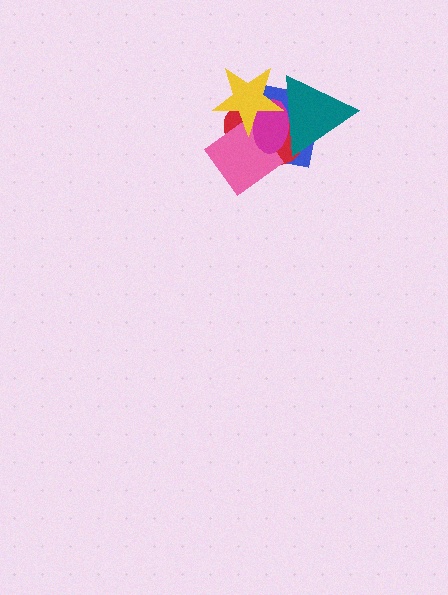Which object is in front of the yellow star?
The teal triangle is in front of the yellow star.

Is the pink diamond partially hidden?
Yes, it is partially covered by another shape.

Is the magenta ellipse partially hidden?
Yes, it is partially covered by another shape.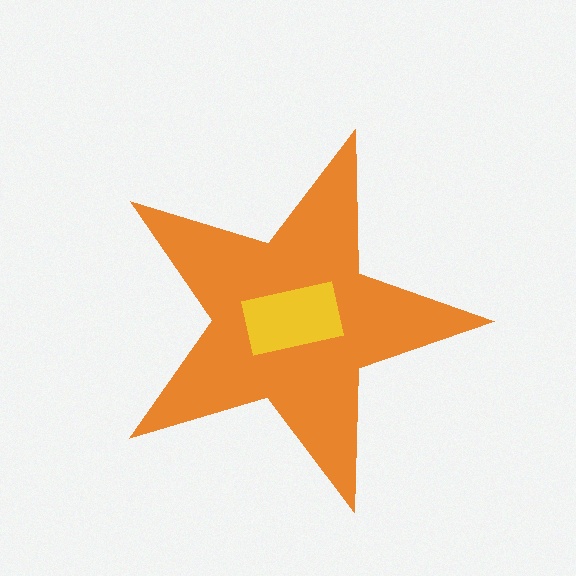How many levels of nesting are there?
2.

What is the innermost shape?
The yellow rectangle.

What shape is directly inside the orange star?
The yellow rectangle.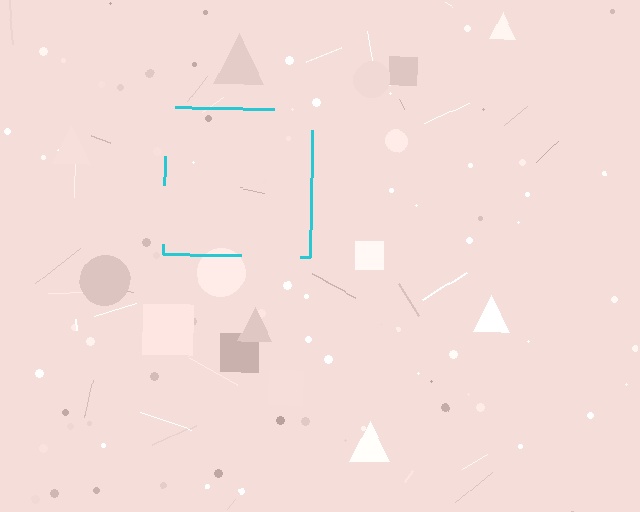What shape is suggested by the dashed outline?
The dashed outline suggests a square.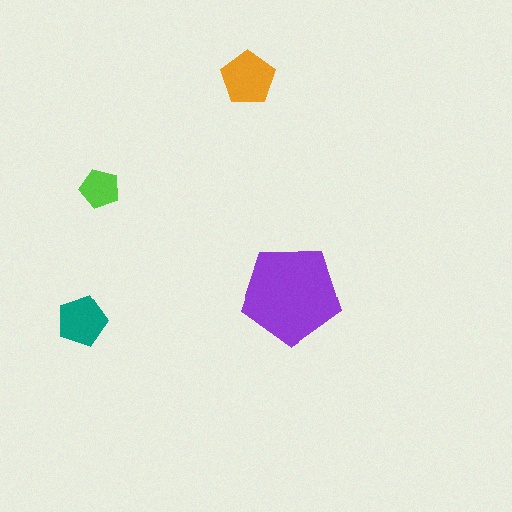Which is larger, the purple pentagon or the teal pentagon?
The purple one.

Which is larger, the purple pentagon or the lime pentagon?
The purple one.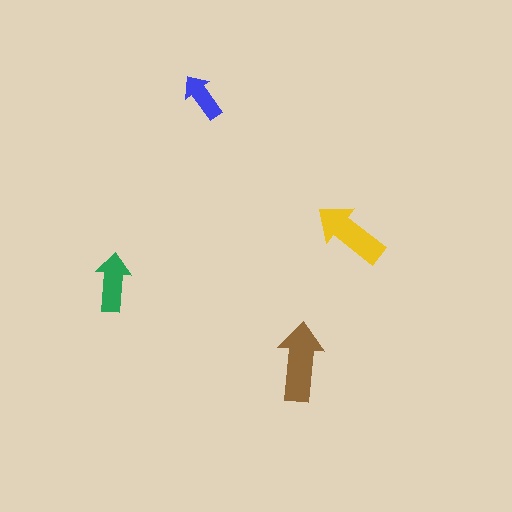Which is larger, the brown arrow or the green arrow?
The brown one.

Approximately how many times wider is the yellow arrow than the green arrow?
About 1.5 times wider.